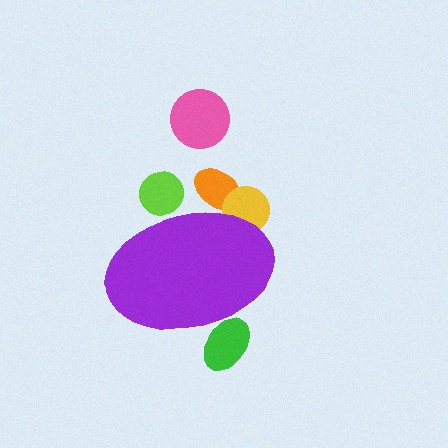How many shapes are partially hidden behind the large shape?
4 shapes are partially hidden.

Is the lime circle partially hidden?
Yes, the lime circle is partially hidden behind the purple ellipse.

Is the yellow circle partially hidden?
Yes, the yellow circle is partially hidden behind the purple ellipse.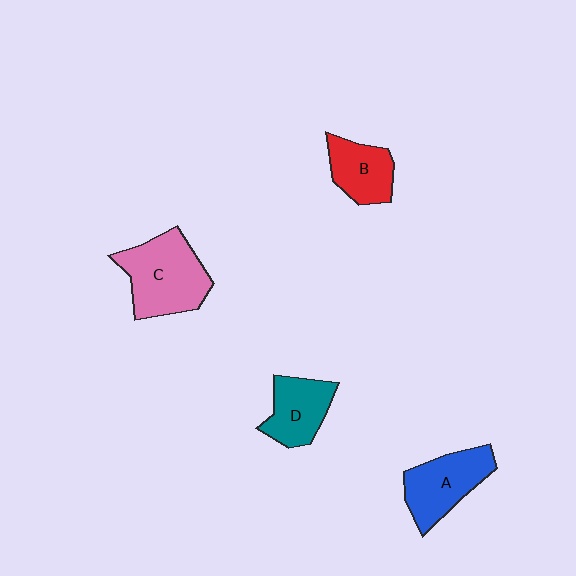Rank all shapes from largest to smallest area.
From largest to smallest: C (pink), A (blue), D (teal), B (red).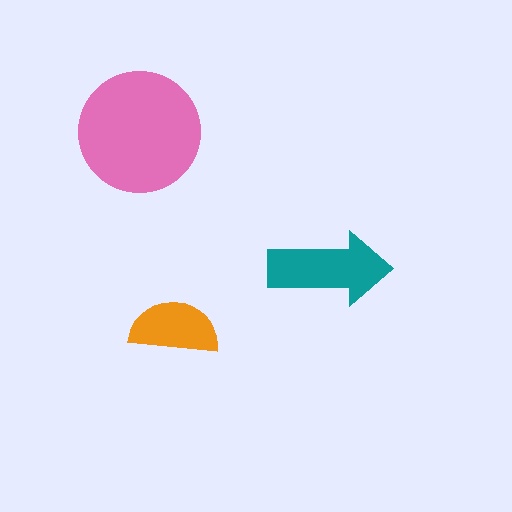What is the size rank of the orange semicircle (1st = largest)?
3rd.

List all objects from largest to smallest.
The pink circle, the teal arrow, the orange semicircle.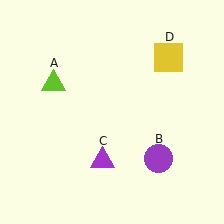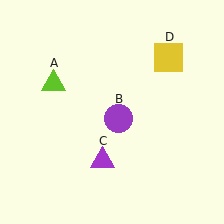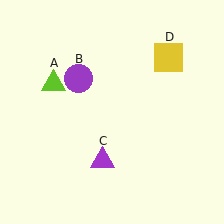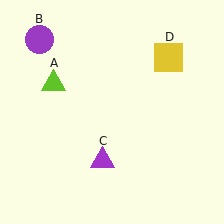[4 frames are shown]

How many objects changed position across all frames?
1 object changed position: purple circle (object B).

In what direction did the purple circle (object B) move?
The purple circle (object B) moved up and to the left.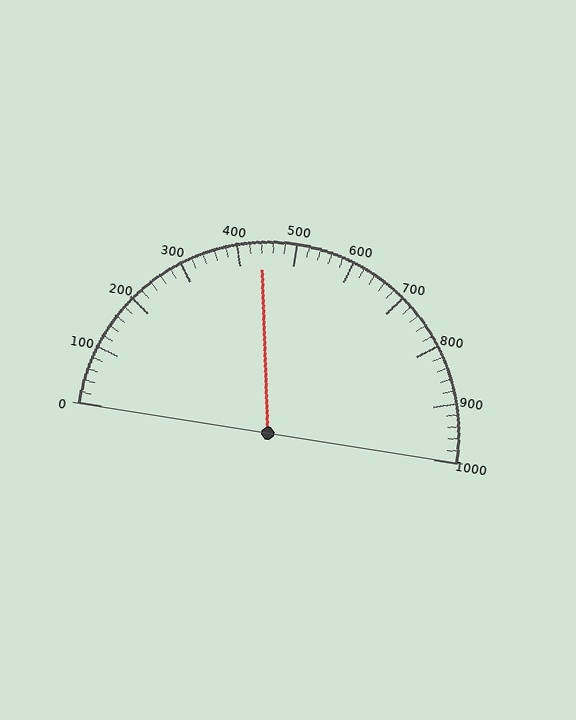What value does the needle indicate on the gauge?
The needle indicates approximately 440.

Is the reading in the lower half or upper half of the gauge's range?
The reading is in the lower half of the range (0 to 1000).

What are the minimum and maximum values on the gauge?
The gauge ranges from 0 to 1000.